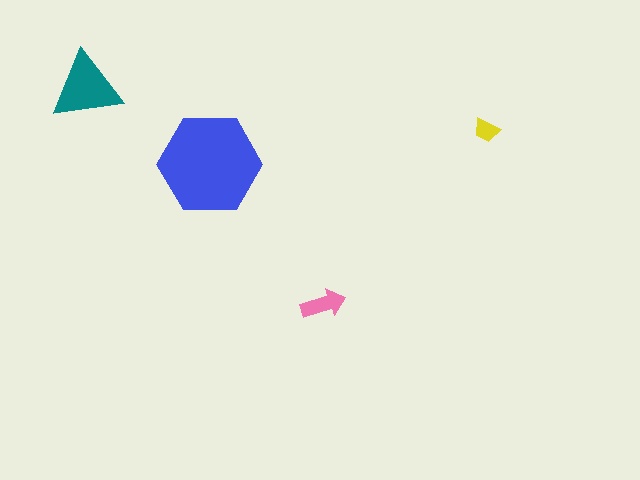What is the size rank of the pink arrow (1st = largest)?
3rd.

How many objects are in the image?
There are 4 objects in the image.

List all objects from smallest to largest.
The yellow trapezoid, the pink arrow, the teal triangle, the blue hexagon.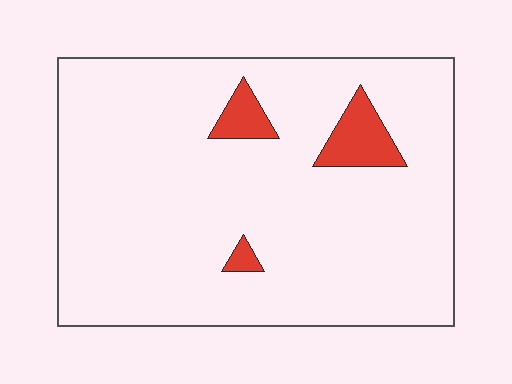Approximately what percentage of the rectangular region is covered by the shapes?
Approximately 5%.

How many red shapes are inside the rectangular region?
3.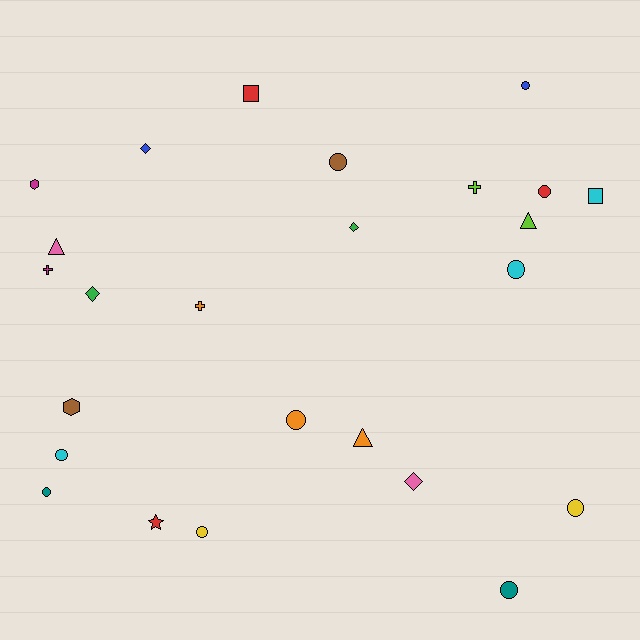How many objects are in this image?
There are 25 objects.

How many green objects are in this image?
There are 2 green objects.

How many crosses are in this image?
There are 3 crosses.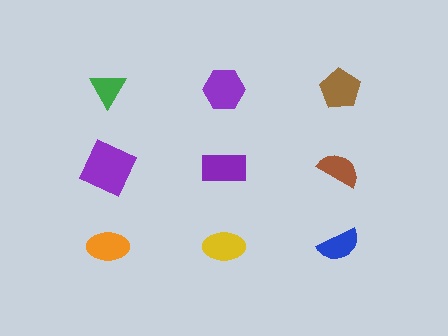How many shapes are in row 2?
3 shapes.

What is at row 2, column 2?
A purple rectangle.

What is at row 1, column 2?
A purple hexagon.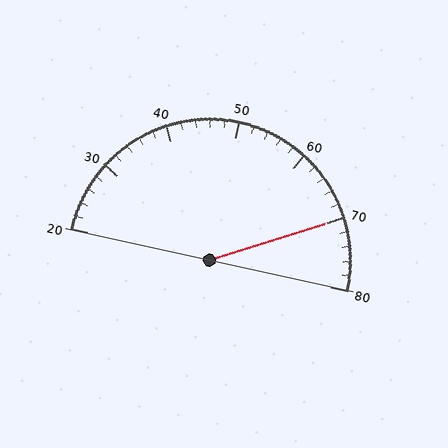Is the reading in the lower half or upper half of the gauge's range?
The reading is in the upper half of the range (20 to 80).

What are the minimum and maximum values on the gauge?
The gauge ranges from 20 to 80.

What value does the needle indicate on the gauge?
The needle indicates approximately 70.